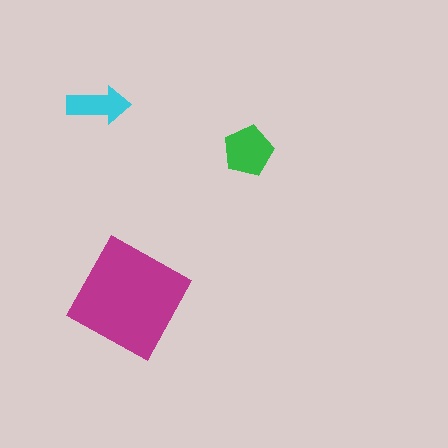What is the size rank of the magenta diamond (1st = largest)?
1st.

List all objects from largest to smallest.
The magenta diamond, the green pentagon, the cyan arrow.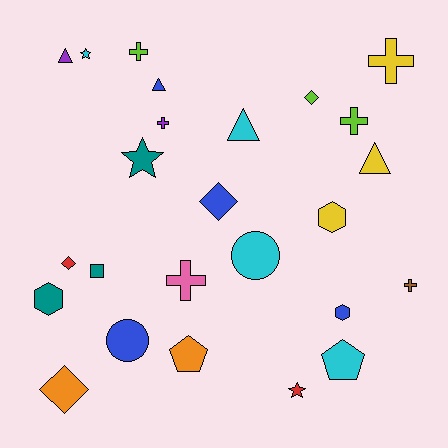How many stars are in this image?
There are 3 stars.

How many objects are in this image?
There are 25 objects.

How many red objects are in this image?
There are 2 red objects.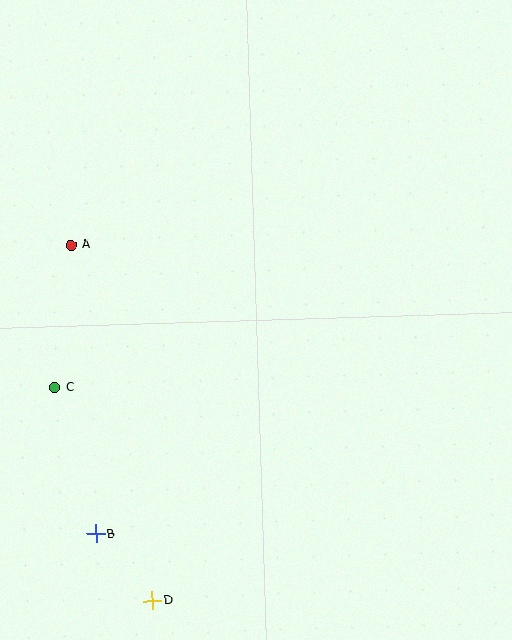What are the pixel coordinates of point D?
Point D is at (153, 601).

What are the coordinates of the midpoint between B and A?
The midpoint between B and A is at (83, 389).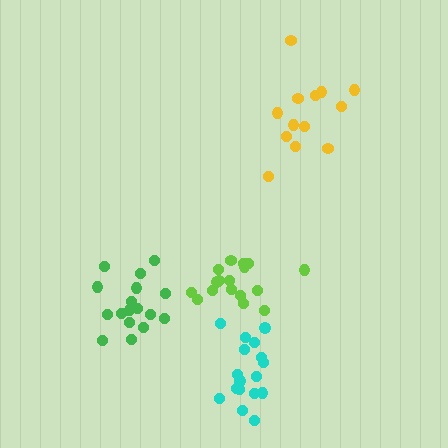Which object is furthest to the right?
The yellow cluster is rightmost.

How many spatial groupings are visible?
There are 4 spatial groupings.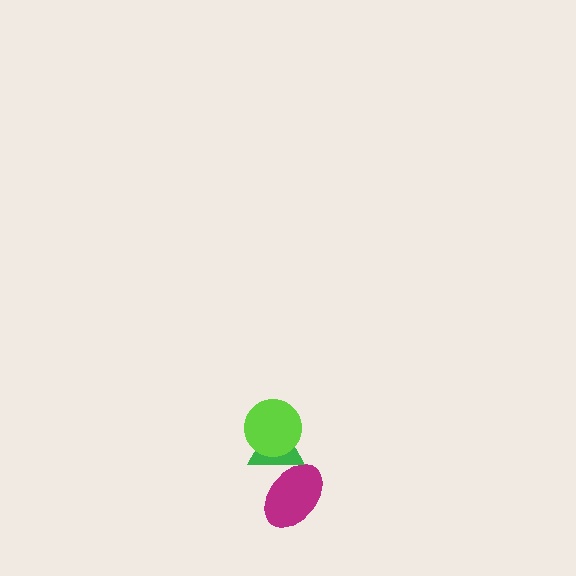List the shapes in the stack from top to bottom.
From top to bottom: the lime circle, the green triangle, the magenta ellipse.